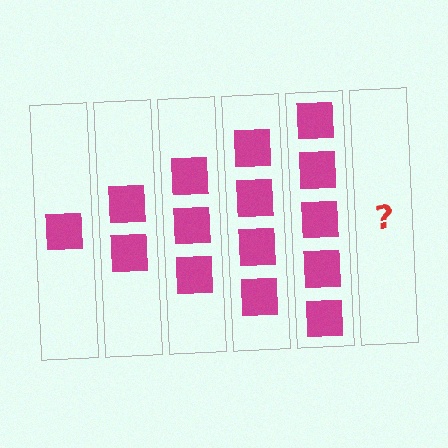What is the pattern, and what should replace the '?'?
The pattern is that each step adds one more square. The '?' should be 6 squares.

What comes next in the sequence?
The next element should be 6 squares.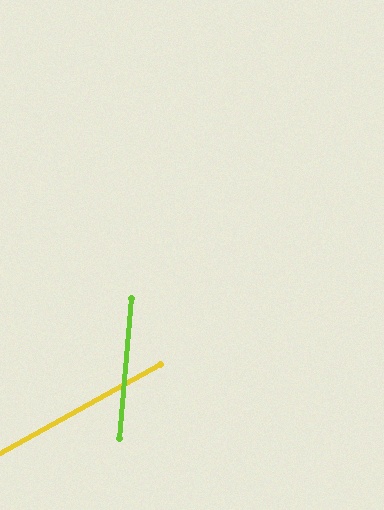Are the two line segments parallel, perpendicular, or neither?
Neither parallel nor perpendicular — they differ by about 56°.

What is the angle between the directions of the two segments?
Approximately 56 degrees.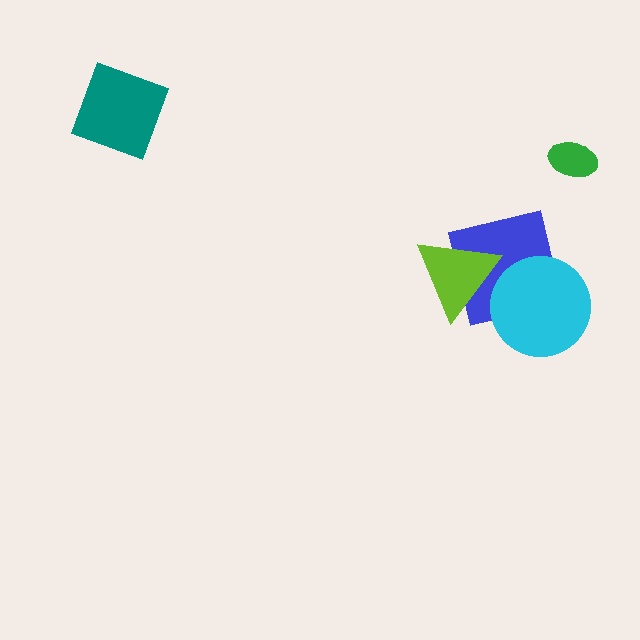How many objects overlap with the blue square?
2 objects overlap with the blue square.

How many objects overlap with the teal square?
0 objects overlap with the teal square.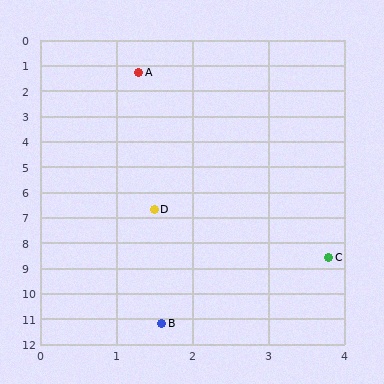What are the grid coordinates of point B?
Point B is at approximately (1.6, 11.2).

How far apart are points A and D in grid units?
Points A and D are about 5.4 grid units apart.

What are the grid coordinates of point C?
Point C is at approximately (3.8, 8.6).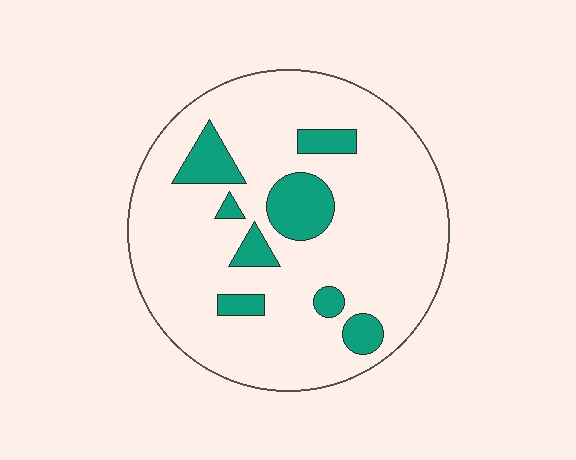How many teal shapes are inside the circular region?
8.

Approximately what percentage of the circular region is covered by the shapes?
Approximately 15%.